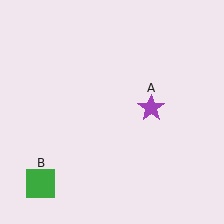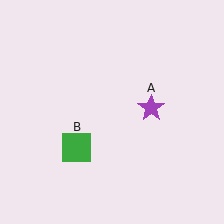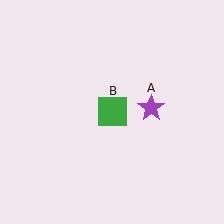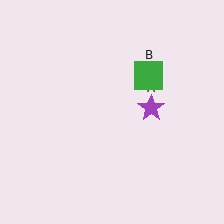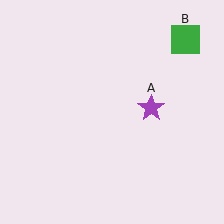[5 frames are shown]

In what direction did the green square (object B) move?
The green square (object B) moved up and to the right.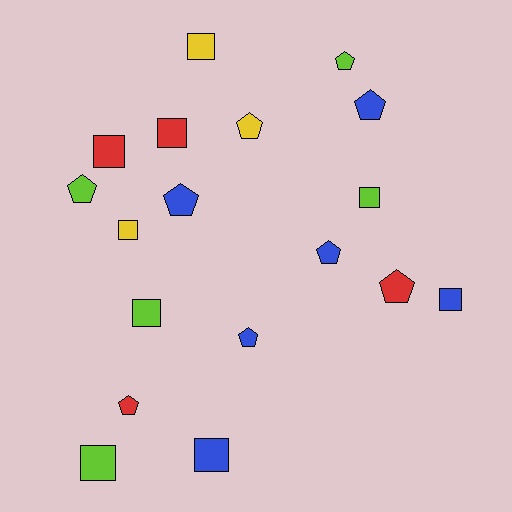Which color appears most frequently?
Blue, with 6 objects.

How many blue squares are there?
There are 2 blue squares.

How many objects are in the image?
There are 18 objects.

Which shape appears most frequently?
Pentagon, with 9 objects.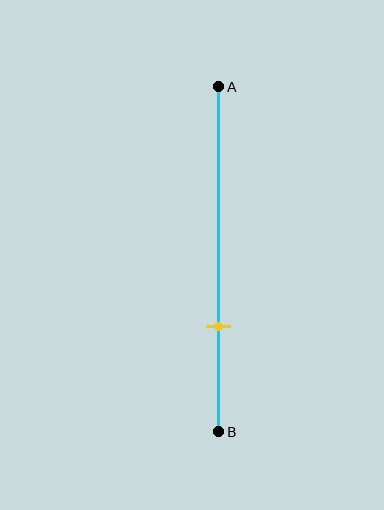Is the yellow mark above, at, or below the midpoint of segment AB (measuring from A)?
The yellow mark is below the midpoint of segment AB.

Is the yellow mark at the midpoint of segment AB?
No, the mark is at about 70% from A, not at the 50% midpoint.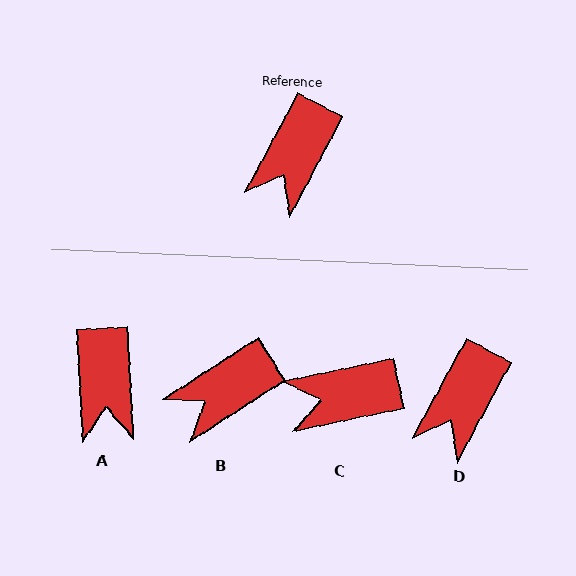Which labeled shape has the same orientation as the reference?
D.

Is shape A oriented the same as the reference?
No, it is off by about 31 degrees.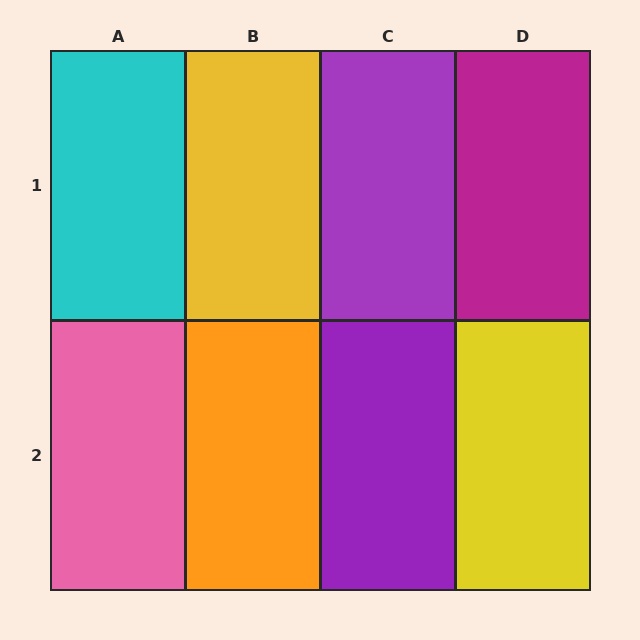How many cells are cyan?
1 cell is cyan.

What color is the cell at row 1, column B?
Yellow.